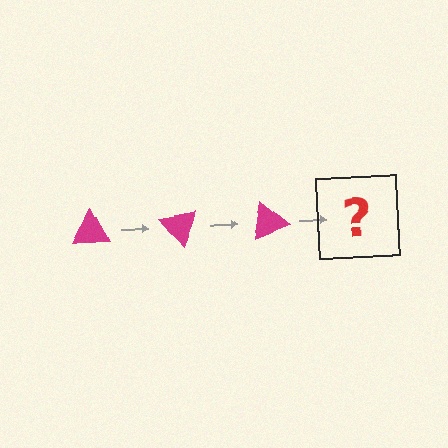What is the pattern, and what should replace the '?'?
The pattern is that the triangle rotates 50 degrees each step. The '?' should be a magenta triangle rotated 150 degrees.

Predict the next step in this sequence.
The next step is a magenta triangle rotated 150 degrees.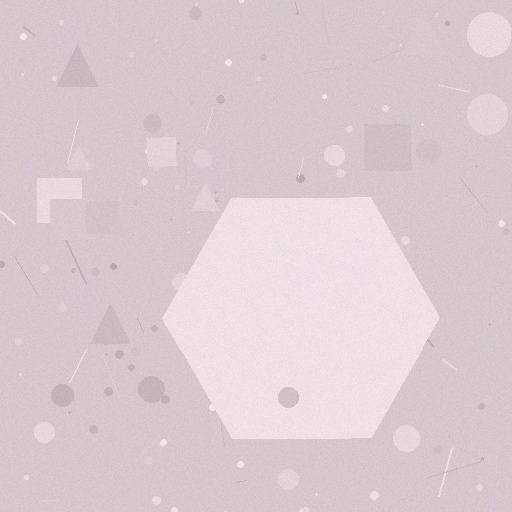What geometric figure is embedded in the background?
A hexagon is embedded in the background.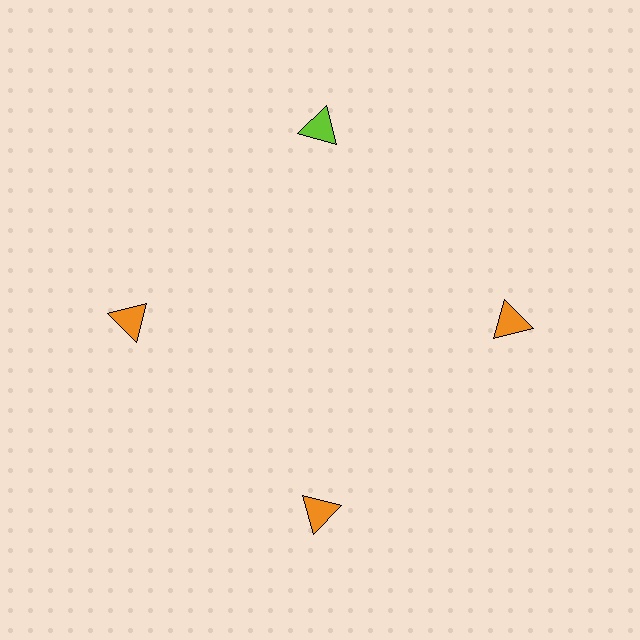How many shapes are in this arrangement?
There are 4 shapes arranged in a ring pattern.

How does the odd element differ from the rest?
It has a different color: lime instead of orange.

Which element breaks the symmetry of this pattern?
The lime triangle at roughly the 12 o'clock position breaks the symmetry. All other shapes are orange triangles.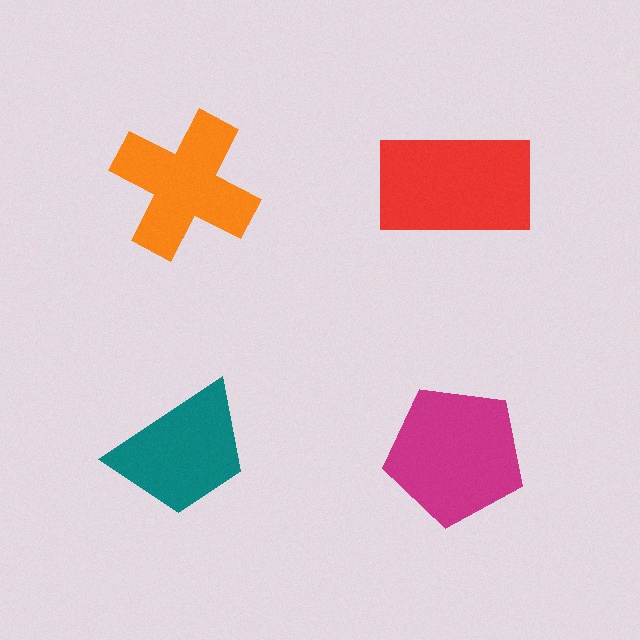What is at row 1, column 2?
A red rectangle.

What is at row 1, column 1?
An orange cross.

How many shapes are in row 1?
2 shapes.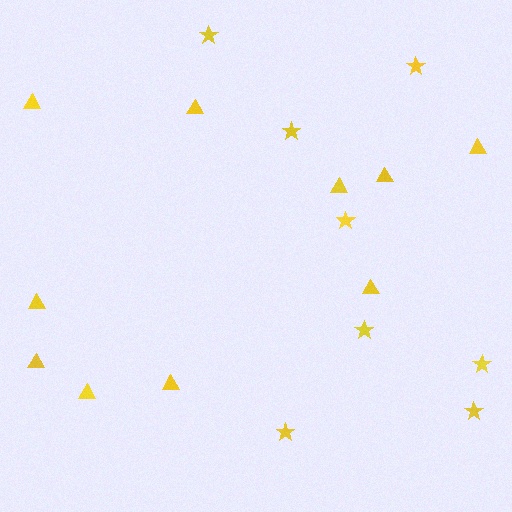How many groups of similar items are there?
There are 2 groups: one group of triangles (10) and one group of stars (8).